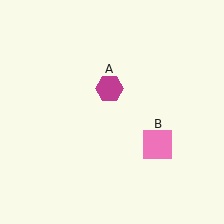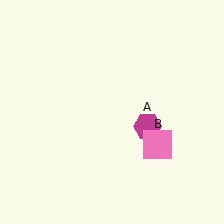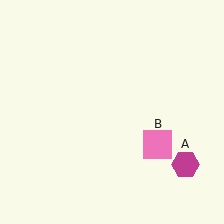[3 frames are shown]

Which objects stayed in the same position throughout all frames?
Pink square (object B) remained stationary.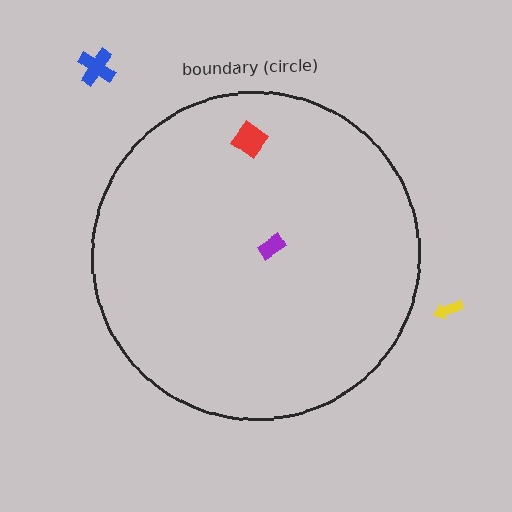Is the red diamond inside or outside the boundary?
Inside.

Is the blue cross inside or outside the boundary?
Outside.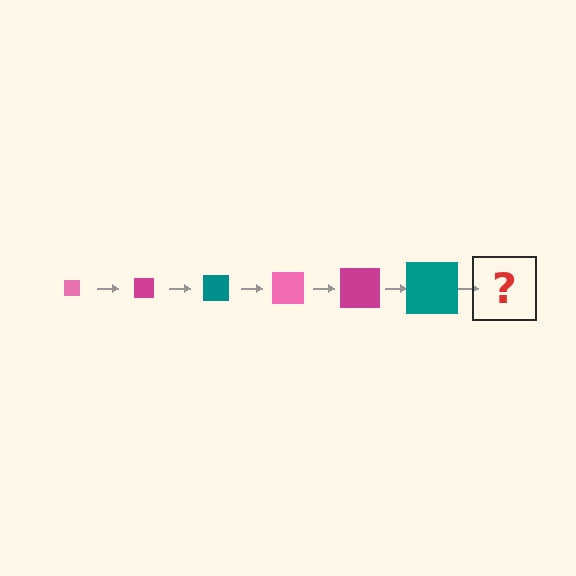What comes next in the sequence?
The next element should be a pink square, larger than the previous one.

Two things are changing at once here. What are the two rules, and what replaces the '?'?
The two rules are that the square grows larger each step and the color cycles through pink, magenta, and teal. The '?' should be a pink square, larger than the previous one.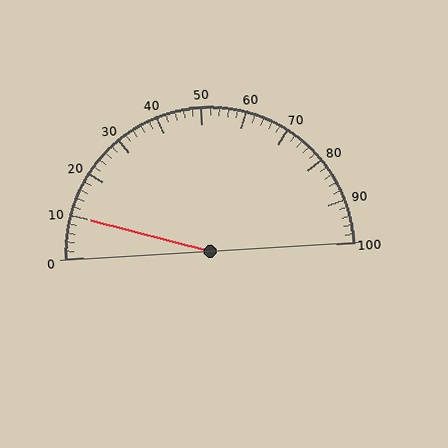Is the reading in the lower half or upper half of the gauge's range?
The reading is in the lower half of the range (0 to 100).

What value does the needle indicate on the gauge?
The needle indicates approximately 10.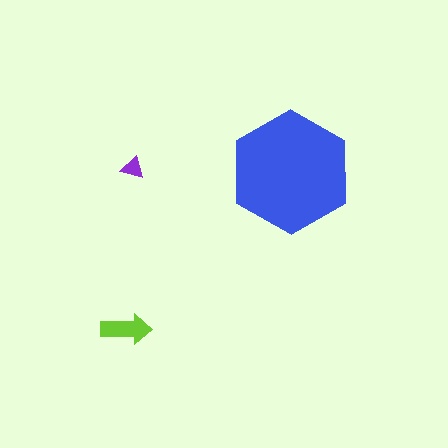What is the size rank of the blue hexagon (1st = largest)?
1st.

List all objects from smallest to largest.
The purple triangle, the lime arrow, the blue hexagon.